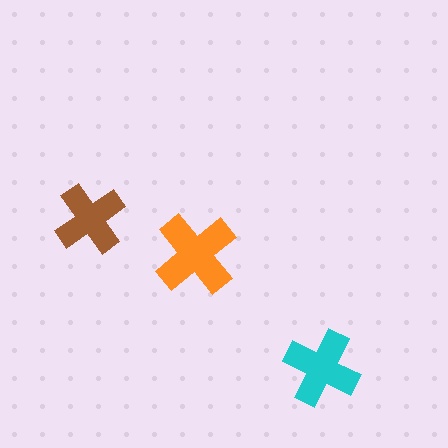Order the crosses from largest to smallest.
the orange one, the cyan one, the brown one.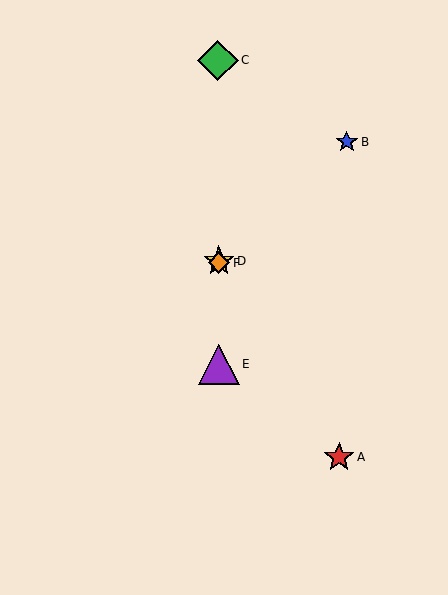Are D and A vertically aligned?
No, D is at x≈219 and A is at x≈339.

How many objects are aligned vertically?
4 objects (C, D, E, F) are aligned vertically.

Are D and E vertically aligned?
Yes, both are at x≈219.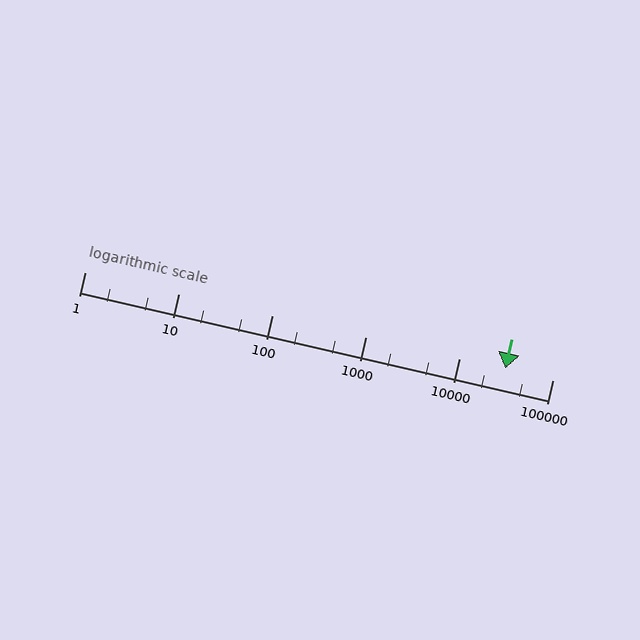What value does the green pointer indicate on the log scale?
The pointer indicates approximately 31000.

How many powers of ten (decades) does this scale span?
The scale spans 5 decades, from 1 to 100000.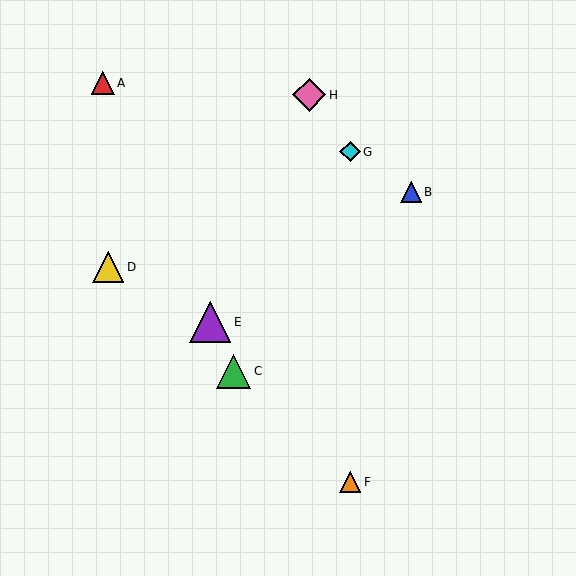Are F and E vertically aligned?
No, F is at x≈350 and E is at x≈210.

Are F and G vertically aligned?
Yes, both are at x≈350.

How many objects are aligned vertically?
2 objects (F, G) are aligned vertically.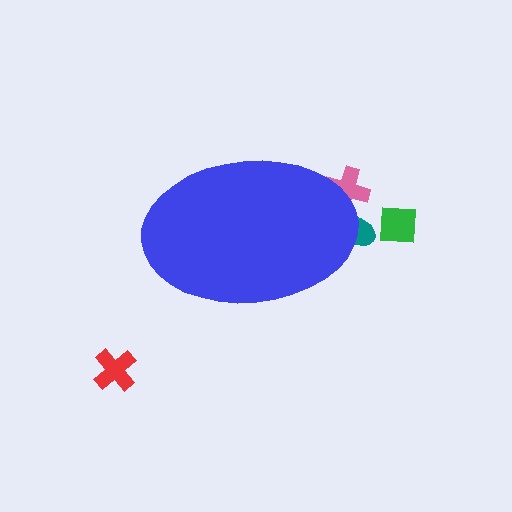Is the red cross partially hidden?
No, the red cross is fully visible.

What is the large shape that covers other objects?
A blue ellipse.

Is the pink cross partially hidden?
Yes, the pink cross is partially hidden behind the blue ellipse.